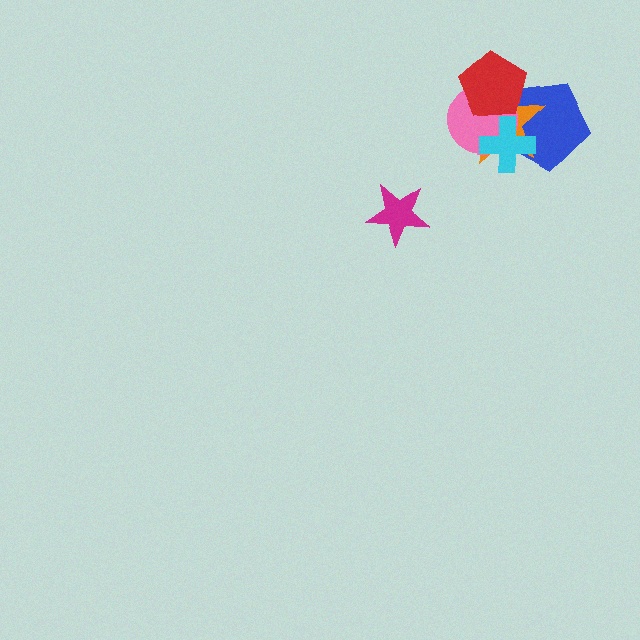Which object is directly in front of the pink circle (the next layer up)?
The cyan cross is directly in front of the pink circle.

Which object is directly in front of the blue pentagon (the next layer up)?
The orange star is directly in front of the blue pentagon.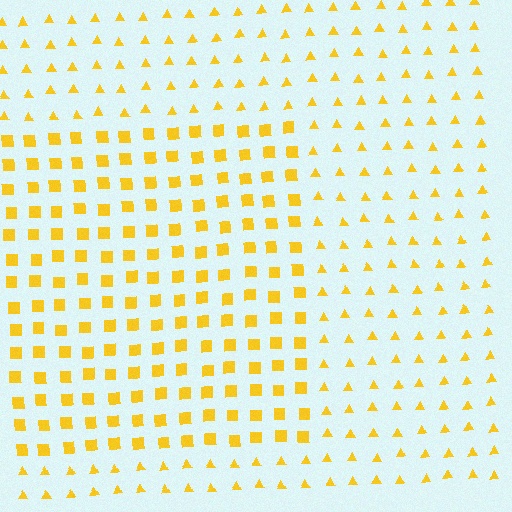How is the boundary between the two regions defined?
The boundary is defined by a change in element shape: squares inside vs. triangles outside. All elements share the same color and spacing.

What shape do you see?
I see a rectangle.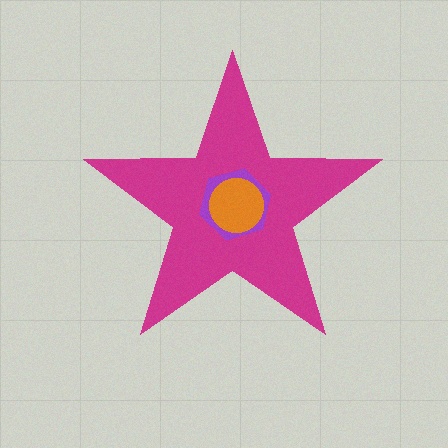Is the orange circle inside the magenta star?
Yes.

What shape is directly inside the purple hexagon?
The orange circle.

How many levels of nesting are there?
3.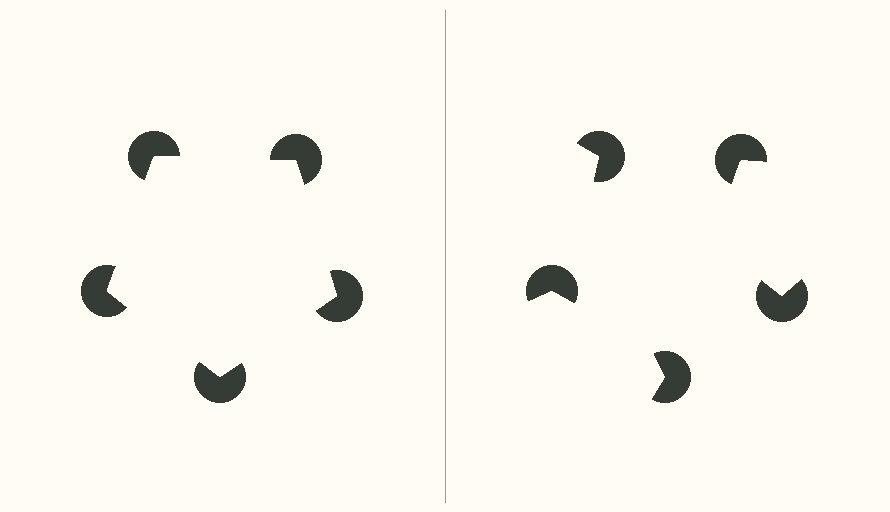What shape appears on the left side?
An illusory pentagon.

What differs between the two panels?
The pac-man discs are positioned identically on both sides; only the wedge orientations differ. On the left they align to a pentagon; on the right they are misaligned.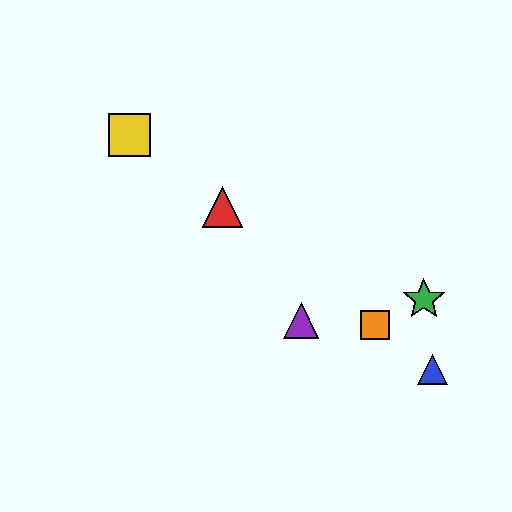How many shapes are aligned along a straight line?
4 shapes (the red triangle, the blue triangle, the yellow square, the orange square) are aligned along a straight line.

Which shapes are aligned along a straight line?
The red triangle, the blue triangle, the yellow square, the orange square are aligned along a straight line.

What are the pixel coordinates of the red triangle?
The red triangle is at (222, 207).